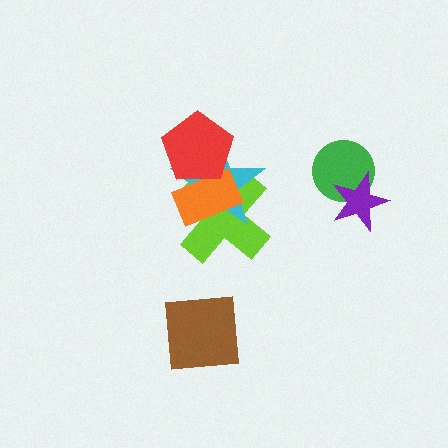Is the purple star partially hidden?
No, no other shape covers it.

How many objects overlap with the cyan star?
3 objects overlap with the cyan star.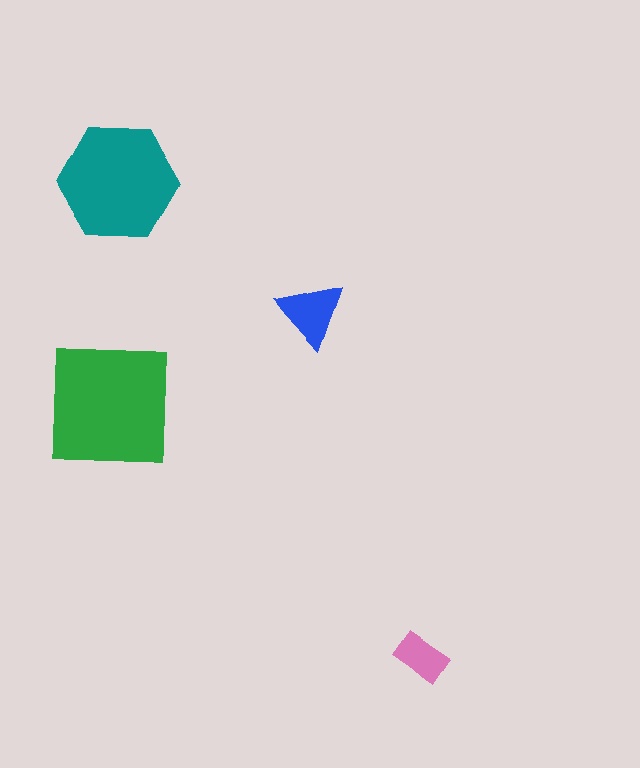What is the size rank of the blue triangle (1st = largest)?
3rd.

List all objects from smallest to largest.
The pink rectangle, the blue triangle, the teal hexagon, the green square.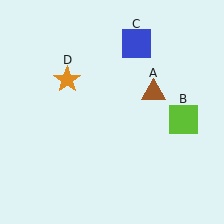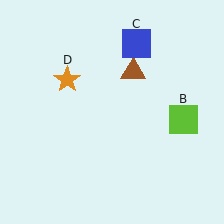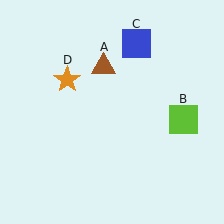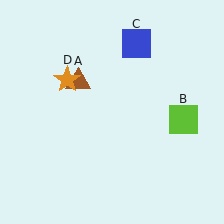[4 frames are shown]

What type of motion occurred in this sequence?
The brown triangle (object A) rotated counterclockwise around the center of the scene.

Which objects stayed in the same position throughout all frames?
Lime square (object B) and blue square (object C) and orange star (object D) remained stationary.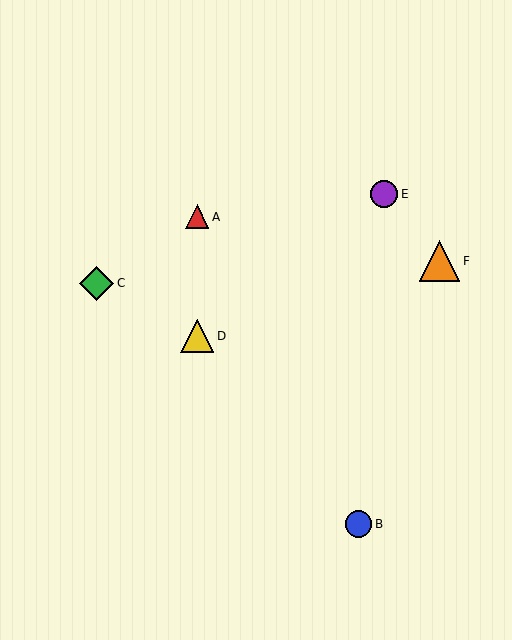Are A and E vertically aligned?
No, A is at x≈197 and E is at x≈384.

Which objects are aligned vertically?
Objects A, D are aligned vertically.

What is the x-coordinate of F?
Object F is at x≈439.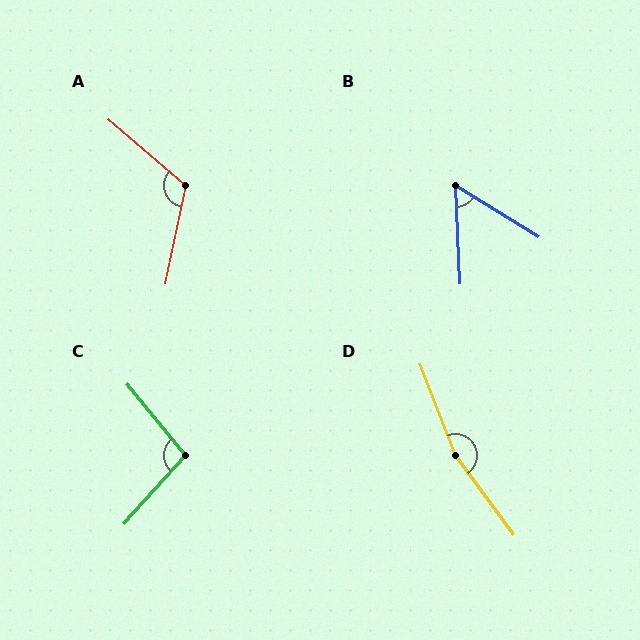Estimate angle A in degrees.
Approximately 119 degrees.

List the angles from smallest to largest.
B (56°), C (99°), A (119°), D (165°).